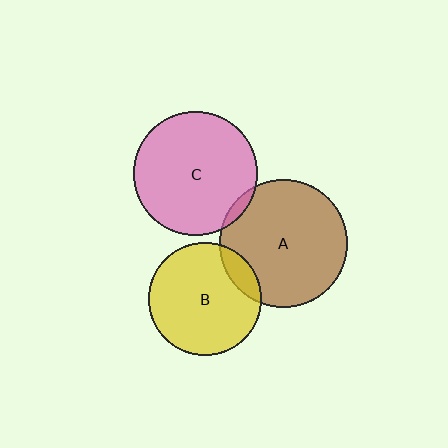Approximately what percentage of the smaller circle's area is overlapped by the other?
Approximately 10%.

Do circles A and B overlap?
Yes.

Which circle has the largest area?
Circle A (brown).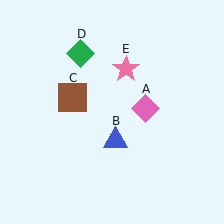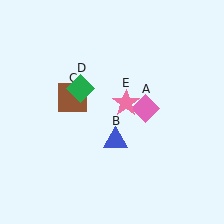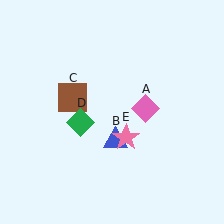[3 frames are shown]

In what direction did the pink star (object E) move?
The pink star (object E) moved down.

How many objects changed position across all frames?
2 objects changed position: green diamond (object D), pink star (object E).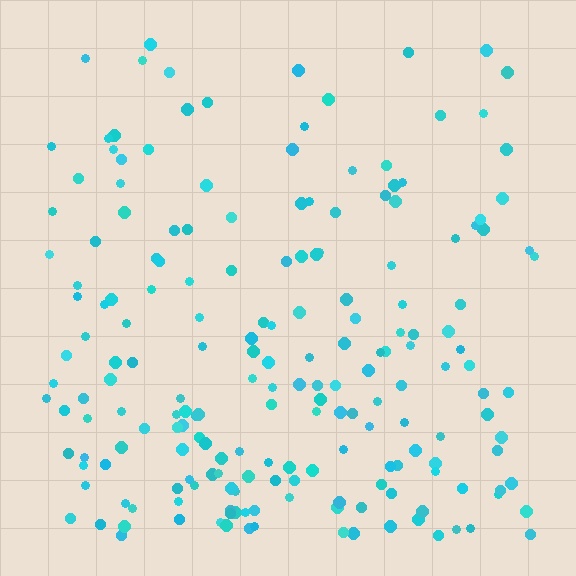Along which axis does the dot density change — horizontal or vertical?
Vertical.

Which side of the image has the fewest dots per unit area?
The top.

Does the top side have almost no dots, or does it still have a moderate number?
Still a moderate number, just noticeably fewer than the bottom.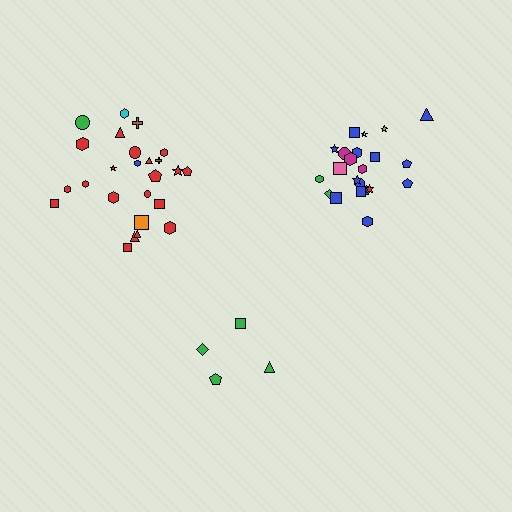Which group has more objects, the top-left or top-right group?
The top-left group.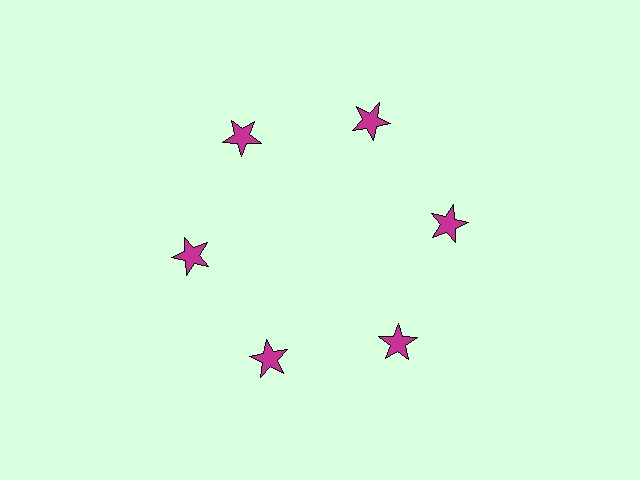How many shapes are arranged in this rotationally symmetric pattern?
There are 6 shapes, arranged in 6 groups of 1.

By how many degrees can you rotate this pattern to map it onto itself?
The pattern maps onto itself every 60 degrees of rotation.